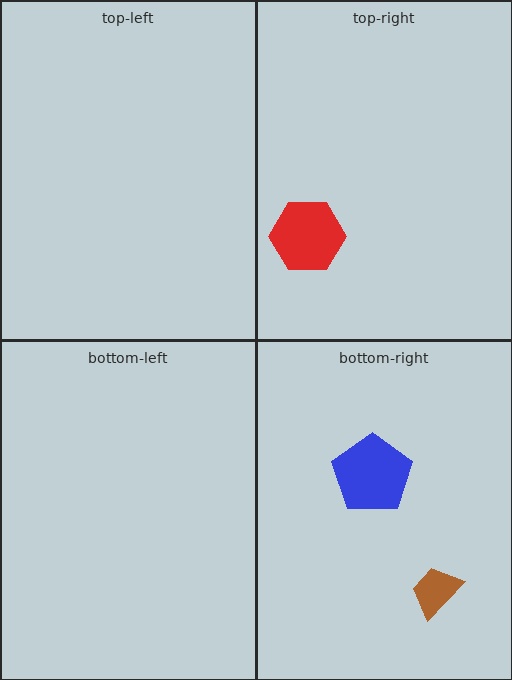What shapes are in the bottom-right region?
The brown trapezoid, the blue pentagon.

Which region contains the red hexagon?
The top-right region.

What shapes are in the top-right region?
The red hexagon.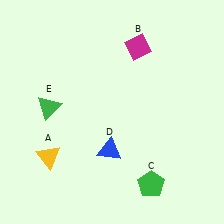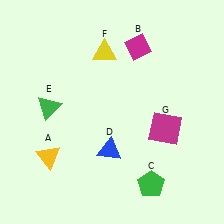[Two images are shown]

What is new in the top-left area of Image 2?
A yellow triangle (F) was added in the top-left area of Image 2.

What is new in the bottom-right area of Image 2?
A magenta square (G) was added in the bottom-right area of Image 2.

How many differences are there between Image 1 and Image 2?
There are 2 differences between the two images.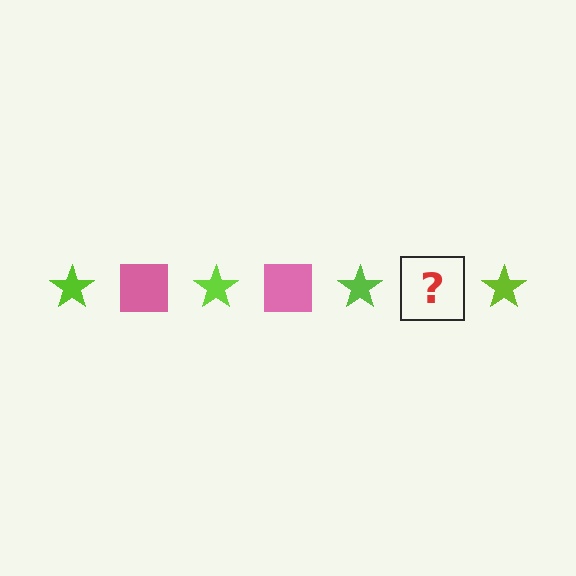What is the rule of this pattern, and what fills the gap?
The rule is that the pattern alternates between lime star and pink square. The gap should be filled with a pink square.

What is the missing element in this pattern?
The missing element is a pink square.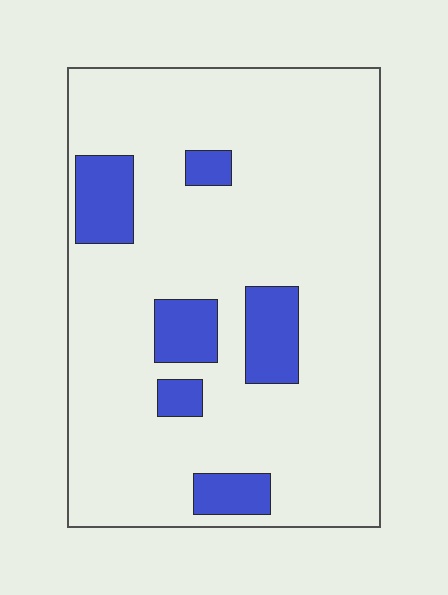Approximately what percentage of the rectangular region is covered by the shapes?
Approximately 15%.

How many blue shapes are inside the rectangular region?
6.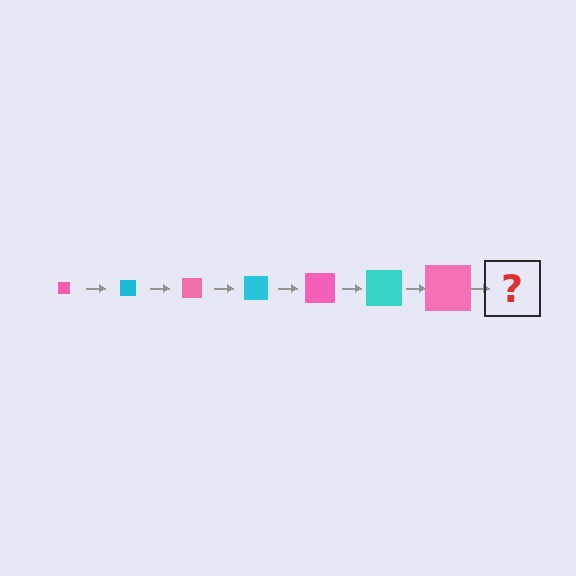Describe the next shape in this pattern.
It should be a cyan square, larger than the previous one.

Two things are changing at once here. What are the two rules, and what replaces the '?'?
The two rules are that the square grows larger each step and the color cycles through pink and cyan. The '?' should be a cyan square, larger than the previous one.